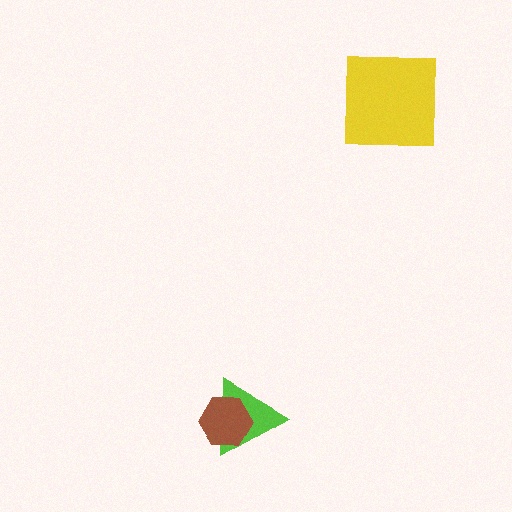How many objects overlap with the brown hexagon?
1 object overlaps with the brown hexagon.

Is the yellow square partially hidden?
No, no other shape covers it.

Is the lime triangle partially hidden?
Yes, it is partially covered by another shape.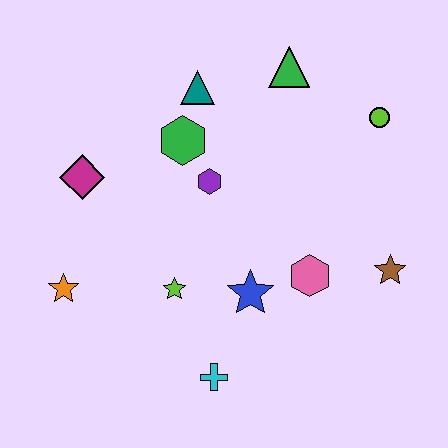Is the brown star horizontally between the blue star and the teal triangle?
No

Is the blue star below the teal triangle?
Yes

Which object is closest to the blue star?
The pink hexagon is closest to the blue star.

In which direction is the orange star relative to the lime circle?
The orange star is to the left of the lime circle.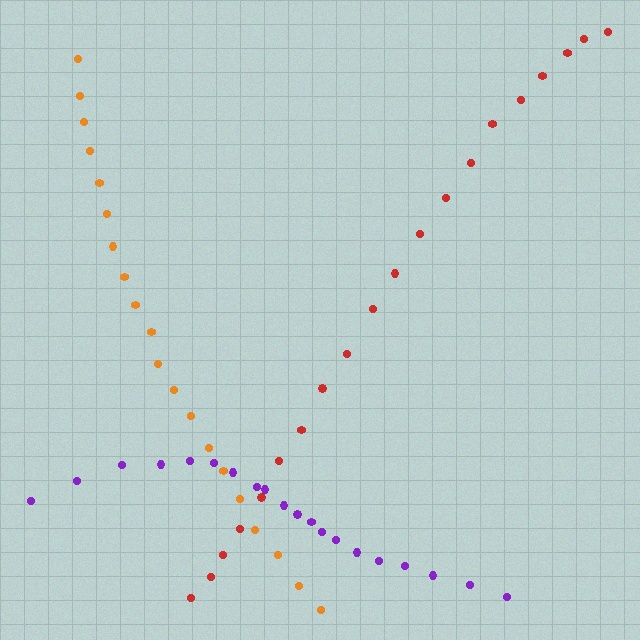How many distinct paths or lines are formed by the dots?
There are 3 distinct paths.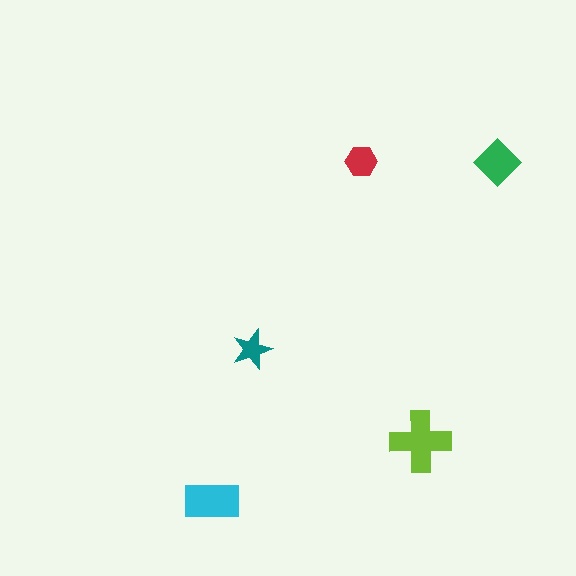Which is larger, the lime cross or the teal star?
The lime cross.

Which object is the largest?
The lime cross.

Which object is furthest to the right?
The green diamond is rightmost.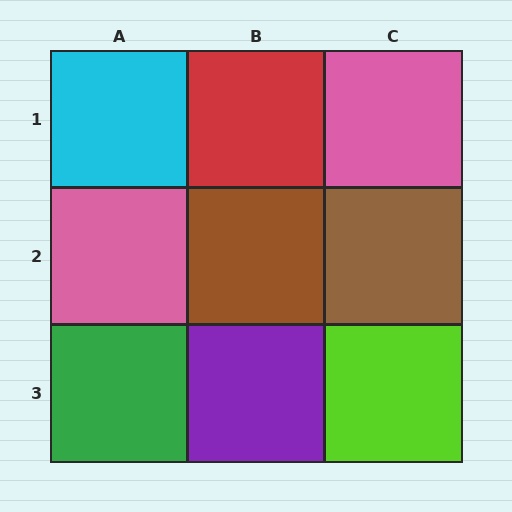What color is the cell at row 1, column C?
Pink.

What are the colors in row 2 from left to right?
Pink, brown, brown.